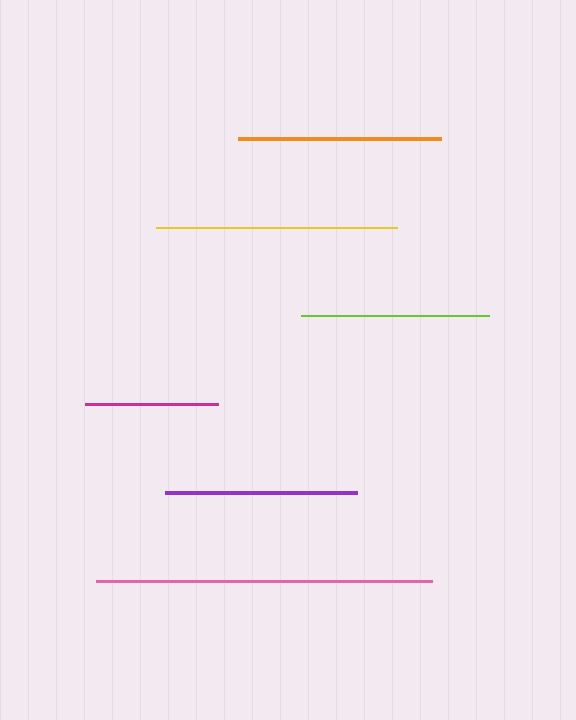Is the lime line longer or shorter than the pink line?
The pink line is longer than the lime line.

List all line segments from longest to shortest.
From longest to shortest: pink, yellow, orange, purple, lime, magenta.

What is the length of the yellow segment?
The yellow segment is approximately 241 pixels long.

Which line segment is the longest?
The pink line is the longest at approximately 336 pixels.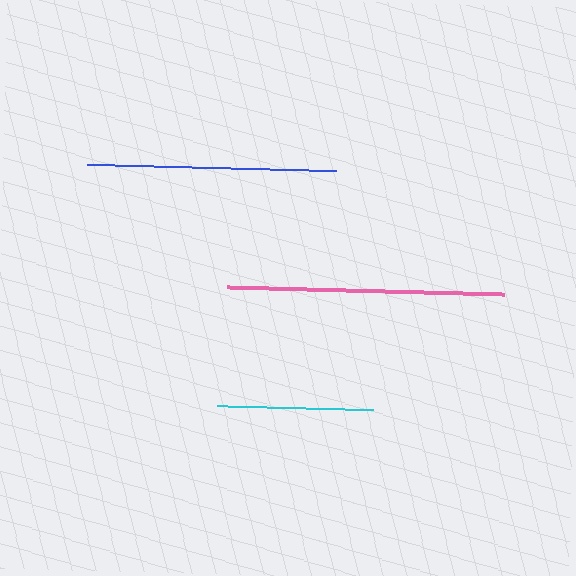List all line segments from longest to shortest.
From longest to shortest: pink, blue, cyan.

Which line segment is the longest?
The pink line is the longest at approximately 276 pixels.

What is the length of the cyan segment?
The cyan segment is approximately 157 pixels long.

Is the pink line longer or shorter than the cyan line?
The pink line is longer than the cyan line.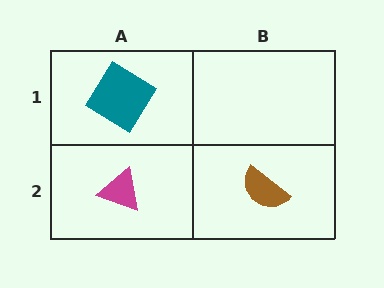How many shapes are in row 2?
2 shapes.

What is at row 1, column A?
A teal diamond.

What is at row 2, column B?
A brown semicircle.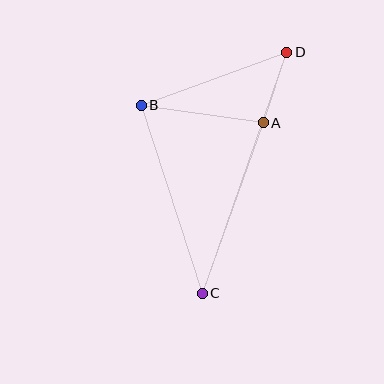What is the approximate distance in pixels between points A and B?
The distance between A and B is approximately 124 pixels.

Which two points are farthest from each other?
Points C and D are farthest from each other.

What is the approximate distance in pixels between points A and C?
The distance between A and C is approximately 181 pixels.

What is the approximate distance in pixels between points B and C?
The distance between B and C is approximately 198 pixels.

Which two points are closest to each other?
Points A and D are closest to each other.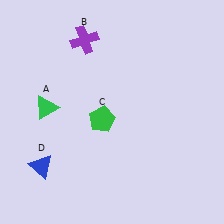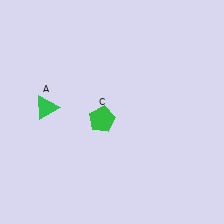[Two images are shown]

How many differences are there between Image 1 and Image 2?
There are 2 differences between the two images.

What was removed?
The purple cross (B), the blue triangle (D) were removed in Image 2.